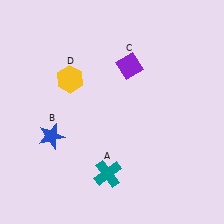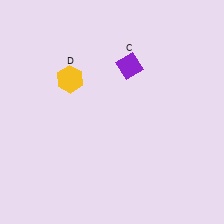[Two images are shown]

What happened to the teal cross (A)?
The teal cross (A) was removed in Image 2. It was in the bottom-left area of Image 1.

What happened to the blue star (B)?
The blue star (B) was removed in Image 2. It was in the bottom-left area of Image 1.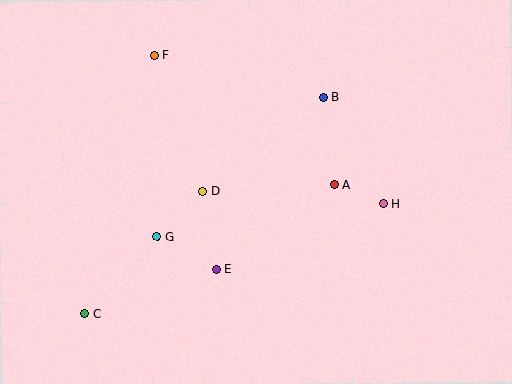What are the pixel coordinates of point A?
Point A is at (334, 185).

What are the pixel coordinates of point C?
Point C is at (85, 314).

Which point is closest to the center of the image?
Point D at (203, 191) is closest to the center.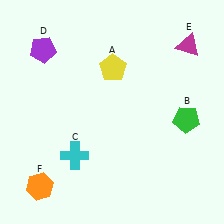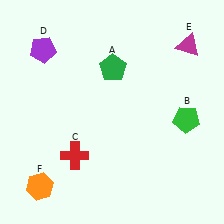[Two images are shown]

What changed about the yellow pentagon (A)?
In Image 1, A is yellow. In Image 2, it changed to green.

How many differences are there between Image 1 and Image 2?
There are 2 differences between the two images.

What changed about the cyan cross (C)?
In Image 1, C is cyan. In Image 2, it changed to red.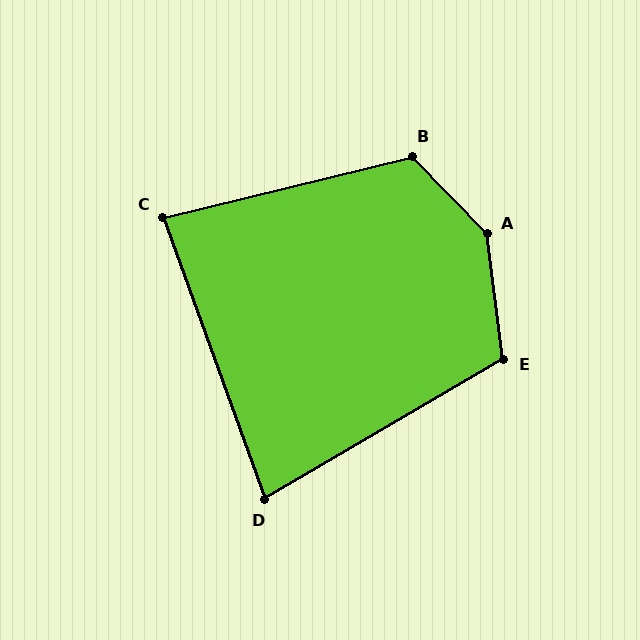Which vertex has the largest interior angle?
A, at approximately 144 degrees.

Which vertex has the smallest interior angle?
D, at approximately 80 degrees.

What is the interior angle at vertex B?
Approximately 120 degrees (obtuse).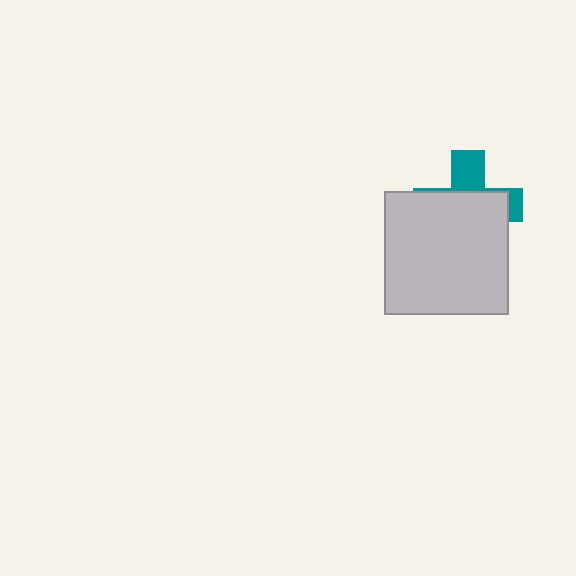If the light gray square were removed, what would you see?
You would see the complete teal cross.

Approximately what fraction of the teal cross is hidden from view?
Roughly 66% of the teal cross is hidden behind the light gray square.